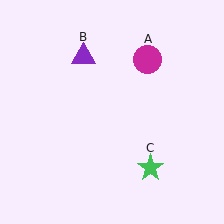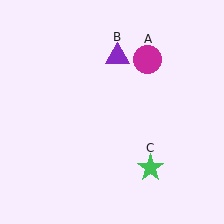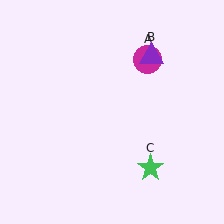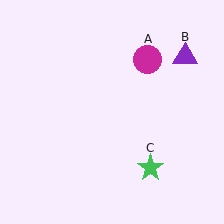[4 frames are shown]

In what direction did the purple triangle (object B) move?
The purple triangle (object B) moved right.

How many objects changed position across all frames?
1 object changed position: purple triangle (object B).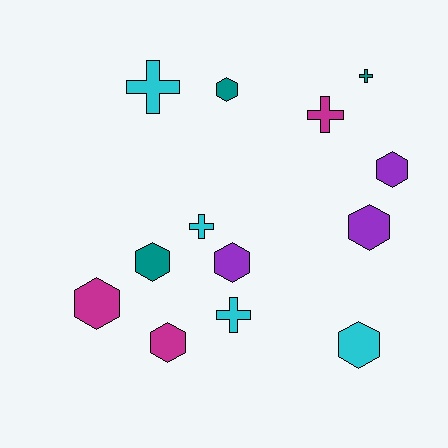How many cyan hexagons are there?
There is 1 cyan hexagon.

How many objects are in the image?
There are 13 objects.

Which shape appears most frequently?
Hexagon, with 8 objects.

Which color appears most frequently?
Cyan, with 4 objects.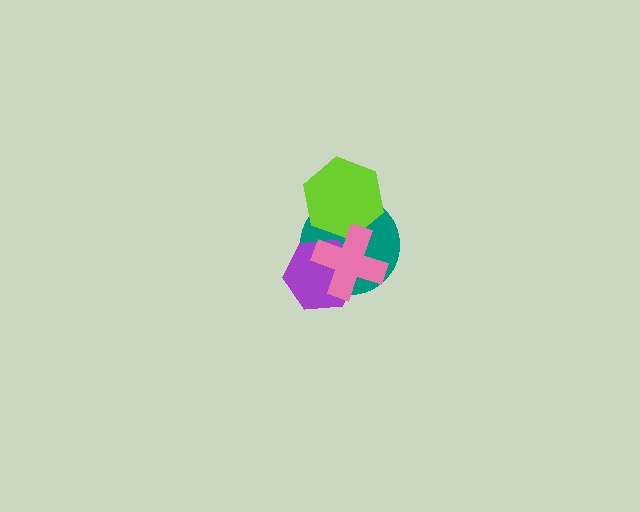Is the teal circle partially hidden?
Yes, it is partially covered by another shape.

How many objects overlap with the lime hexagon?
2 objects overlap with the lime hexagon.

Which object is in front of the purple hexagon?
The pink cross is in front of the purple hexagon.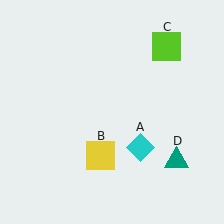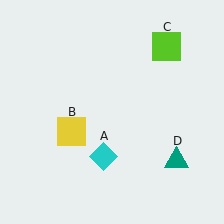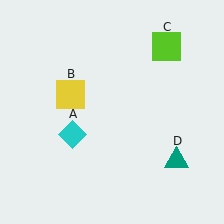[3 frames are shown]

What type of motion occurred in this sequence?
The cyan diamond (object A), yellow square (object B) rotated clockwise around the center of the scene.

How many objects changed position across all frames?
2 objects changed position: cyan diamond (object A), yellow square (object B).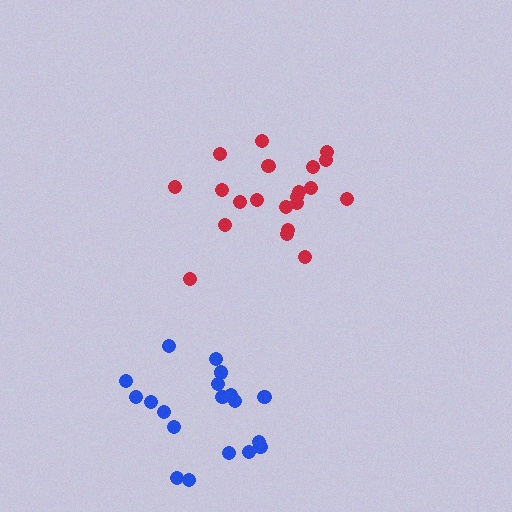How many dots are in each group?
Group 1: 19 dots, Group 2: 21 dots (40 total).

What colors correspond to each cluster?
The clusters are colored: blue, red.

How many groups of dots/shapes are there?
There are 2 groups.